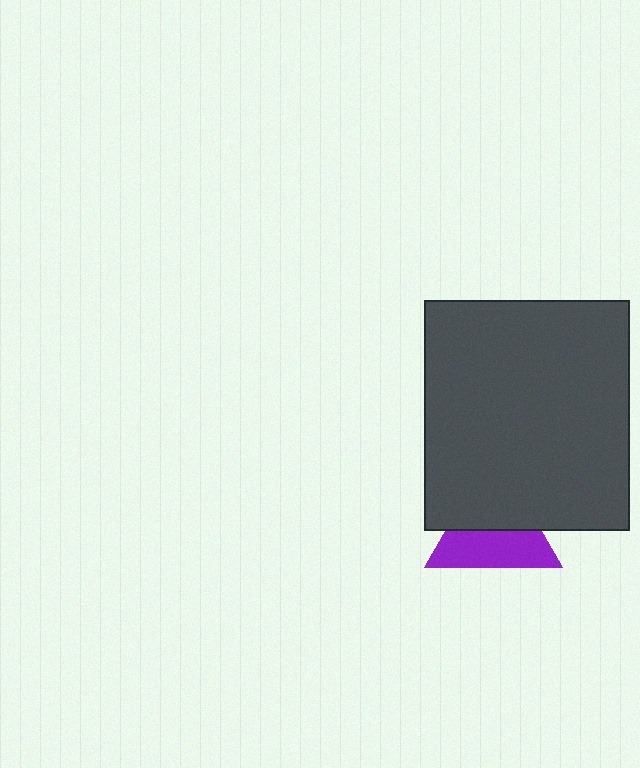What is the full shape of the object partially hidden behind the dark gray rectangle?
The partially hidden object is a purple triangle.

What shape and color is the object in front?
The object in front is a dark gray rectangle.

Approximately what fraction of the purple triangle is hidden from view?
Roughly 49% of the purple triangle is hidden behind the dark gray rectangle.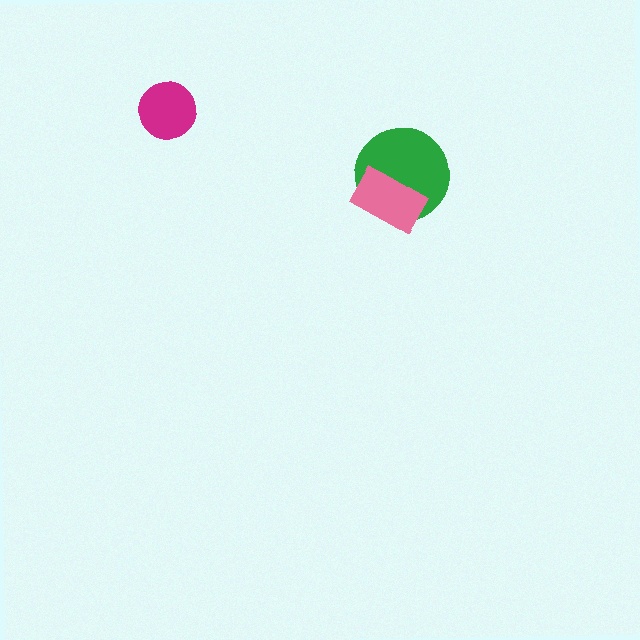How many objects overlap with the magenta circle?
0 objects overlap with the magenta circle.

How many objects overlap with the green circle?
1 object overlaps with the green circle.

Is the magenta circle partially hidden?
No, no other shape covers it.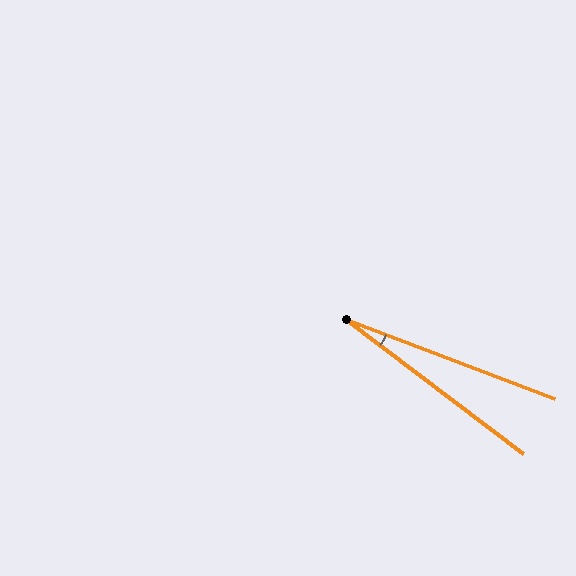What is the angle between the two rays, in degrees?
Approximately 17 degrees.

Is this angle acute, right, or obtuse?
It is acute.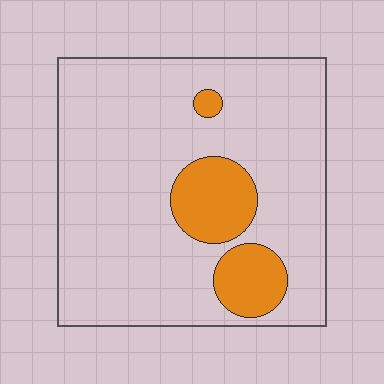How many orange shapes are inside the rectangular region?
3.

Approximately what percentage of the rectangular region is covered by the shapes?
Approximately 15%.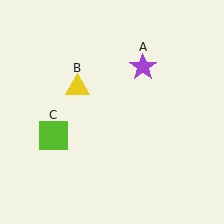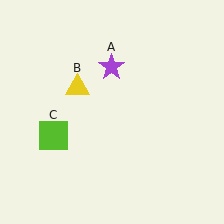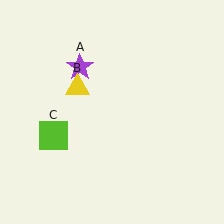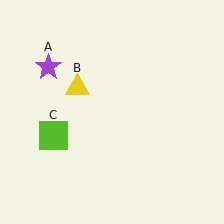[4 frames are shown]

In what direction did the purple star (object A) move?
The purple star (object A) moved left.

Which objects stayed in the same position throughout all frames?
Yellow triangle (object B) and lime square (object C) remained stationary.